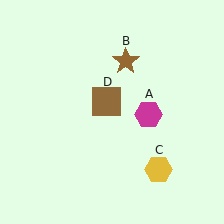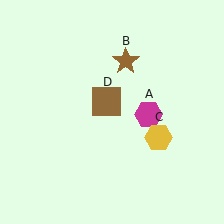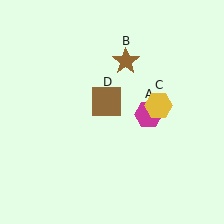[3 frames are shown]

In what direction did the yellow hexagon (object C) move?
The yellow hexagon (object C) moved up.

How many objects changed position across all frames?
1 object changed position: yellow hexagon (object C).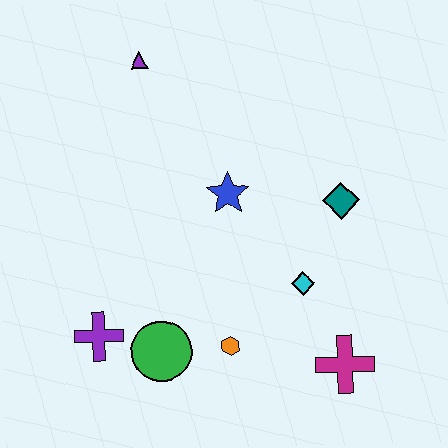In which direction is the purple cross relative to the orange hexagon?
The purple cross is to the left of the orange hexagon.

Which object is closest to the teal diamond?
The cyan diamond is closest to the teal diamond.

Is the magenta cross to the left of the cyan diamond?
No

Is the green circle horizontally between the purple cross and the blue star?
Yes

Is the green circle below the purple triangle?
Yes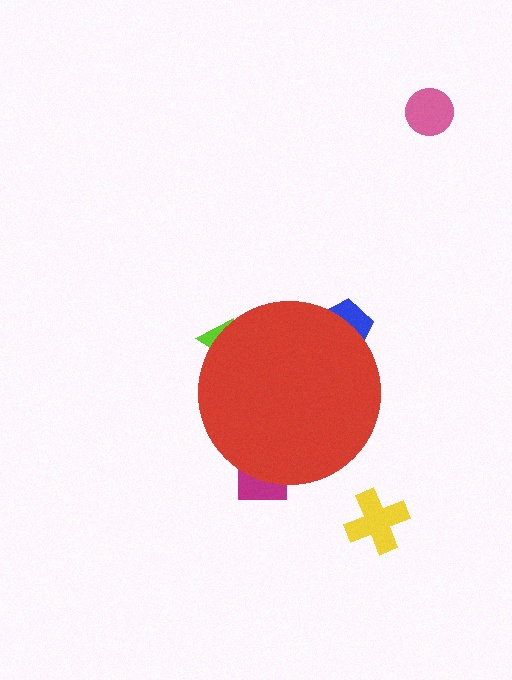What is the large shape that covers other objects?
A red circle.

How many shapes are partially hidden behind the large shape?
3 shapes are partially hidden.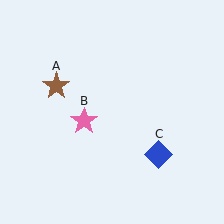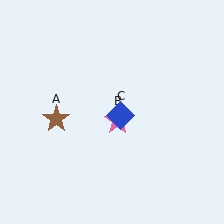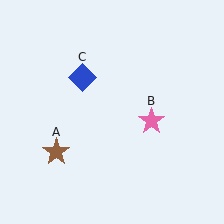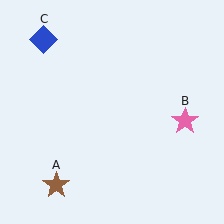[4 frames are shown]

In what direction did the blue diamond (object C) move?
The blue diamond (object C) moved up and to the left.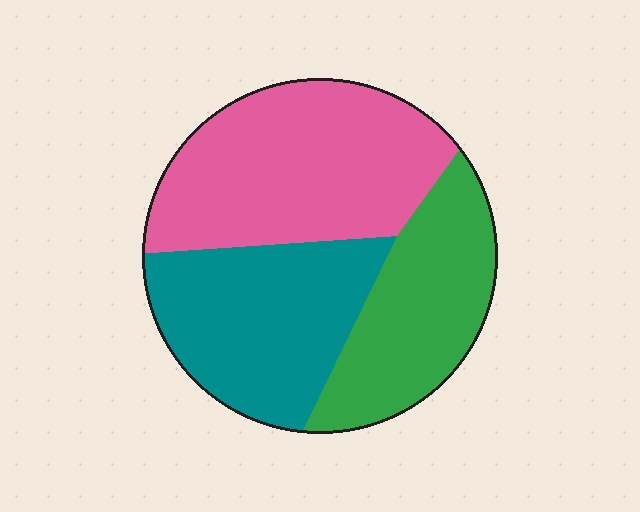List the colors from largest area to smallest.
From largest to smallest: pink, teal, green.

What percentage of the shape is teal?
Teal takes up about one third (1/3) of the shape.